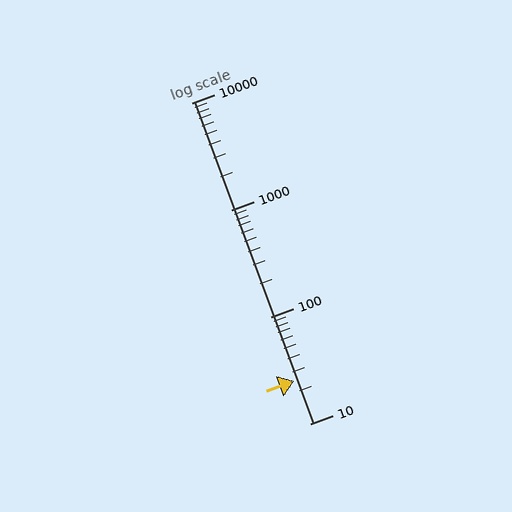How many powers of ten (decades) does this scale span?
The scale spans 3 decades, from 10 to 10000.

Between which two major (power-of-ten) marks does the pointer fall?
The pointer is between 10 and 100.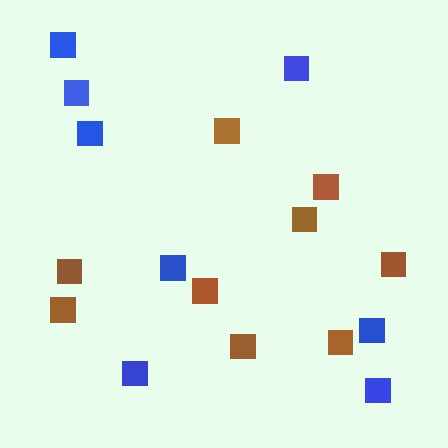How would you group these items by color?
There are 2 groups: one group of blue squares (8) and one group of brown squares (9).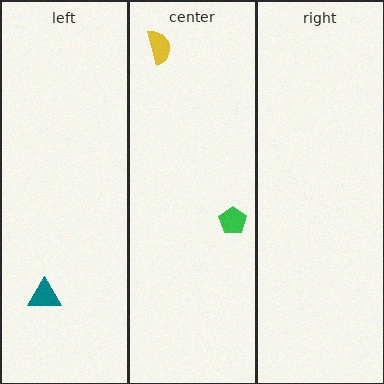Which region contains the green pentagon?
The center region.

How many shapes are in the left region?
1.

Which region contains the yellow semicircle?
The center region.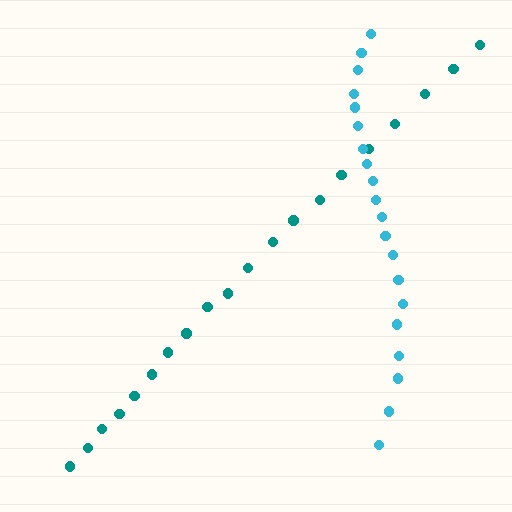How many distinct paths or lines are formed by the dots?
There are 2 distinct paths.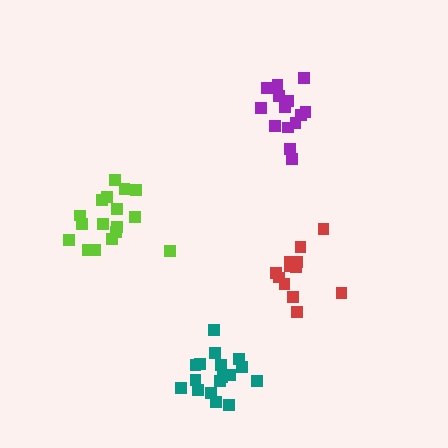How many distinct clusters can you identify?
There are 4 distinct clusters.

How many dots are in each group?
Group 1: 12 dots, Group 2: 17 dots, Group 3: 17 dots, Group 4: 14 dots (60 total).